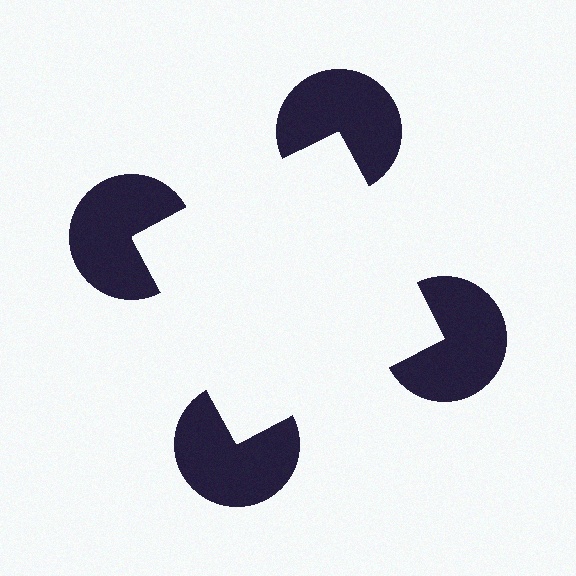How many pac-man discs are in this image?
There are 4 — one at each vertex of the illusory square.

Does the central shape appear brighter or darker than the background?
It typically appears slightly brighter than the background, even though no actual brightness change is drawn.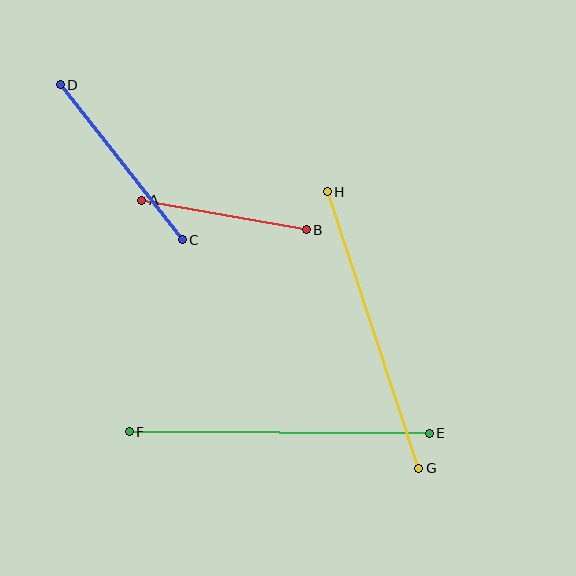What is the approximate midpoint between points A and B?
The midpoint is at approximately (224, 215) pixels.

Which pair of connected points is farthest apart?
Points E and F are farthest apart.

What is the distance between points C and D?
The distance is approximately 197 pixels.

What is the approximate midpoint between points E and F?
The midpoint is at approximately (279, 433) pixels.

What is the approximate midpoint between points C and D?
The midpoint is at approximately (121, 162) pixels.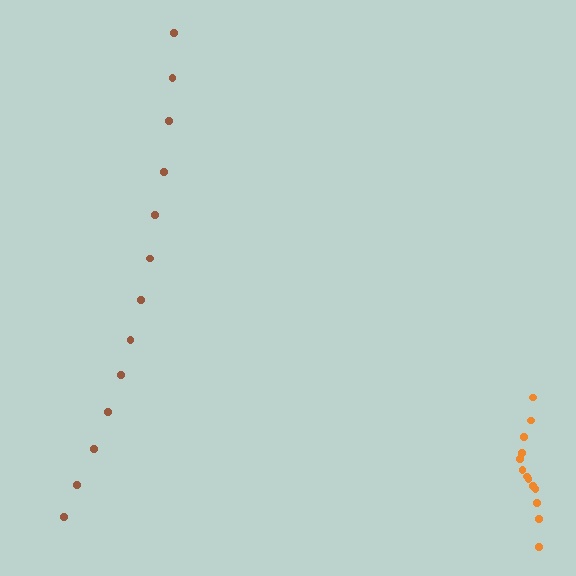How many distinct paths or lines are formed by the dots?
There are 2 distinct paths.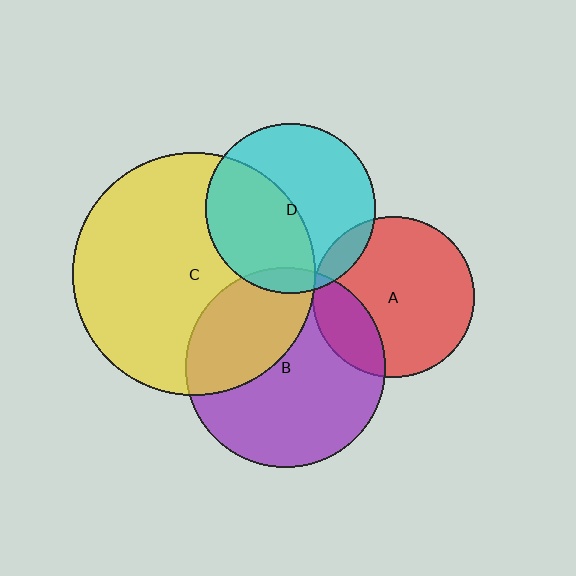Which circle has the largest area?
Circle C (yellow).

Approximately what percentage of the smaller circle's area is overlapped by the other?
Approximately 20%.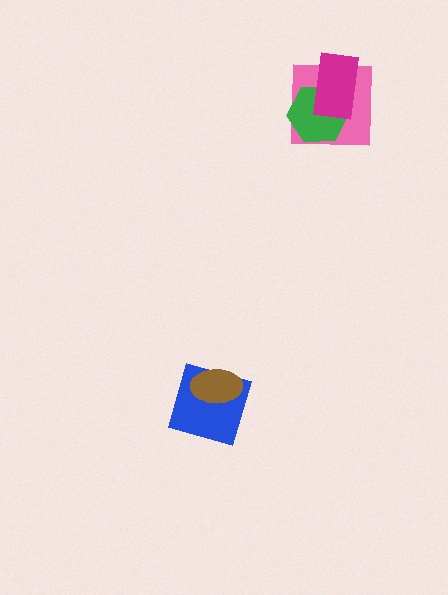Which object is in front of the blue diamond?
The brown ellipse is in front of the blue diamond.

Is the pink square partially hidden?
Yes, it is partially covered by another shape.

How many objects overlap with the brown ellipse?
1 object overlaps with the brown ellipse.